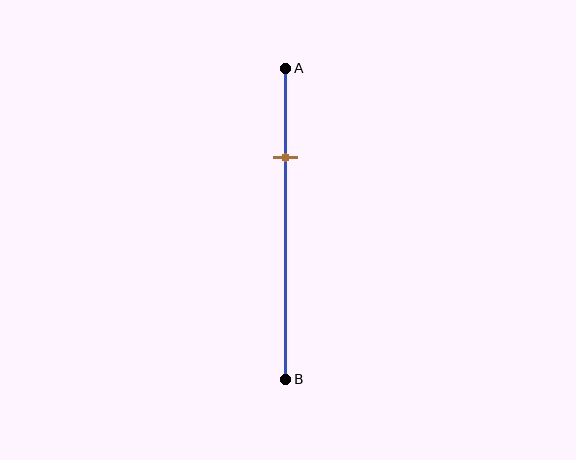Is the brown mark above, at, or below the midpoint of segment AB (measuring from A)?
The brown mark is above the midpoint of segment AB.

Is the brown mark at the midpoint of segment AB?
No, the mark is at about 30% from A, not at the 50% midpoint.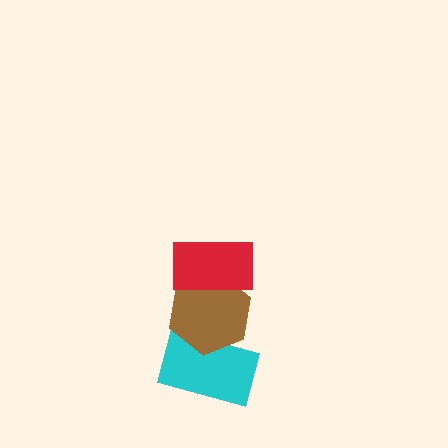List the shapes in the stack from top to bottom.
From top to bottom: the red rectangle, the brown hexagon, the cyan rectangle.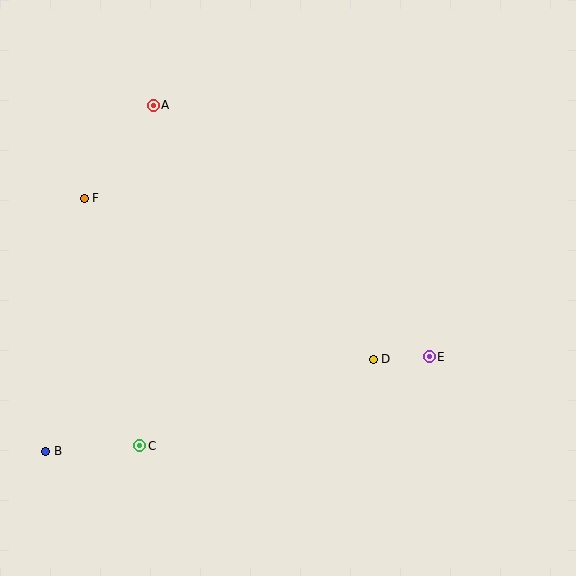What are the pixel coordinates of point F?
Point F is at (84, 198).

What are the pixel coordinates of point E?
Point E is at (429, 357).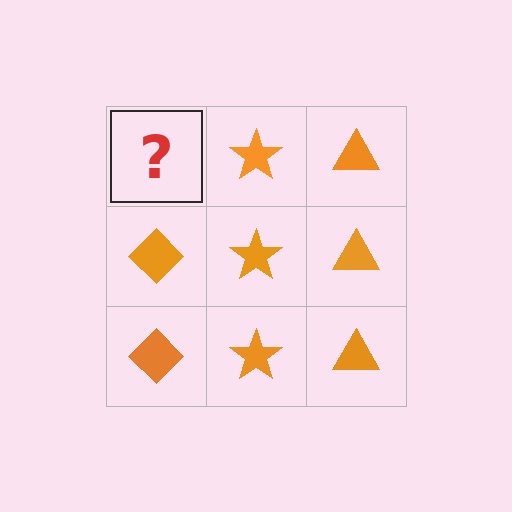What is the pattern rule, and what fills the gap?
The rule is that each column has a consistent shape. The gap should be filled with an orange diamond.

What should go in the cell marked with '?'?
The missing cell should contain an orange diamond.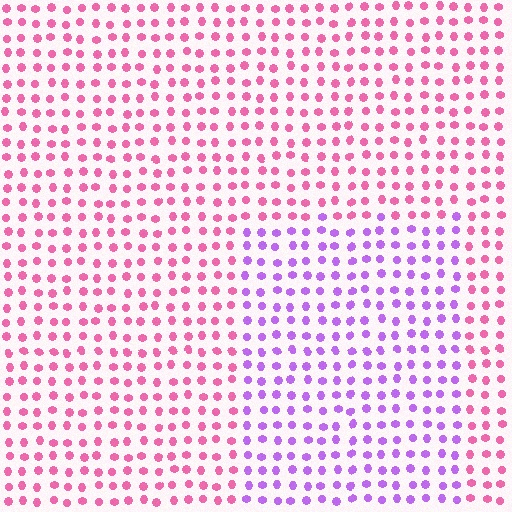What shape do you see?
I see a rectangle.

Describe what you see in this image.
The image is filled with small pink elements in a uniform arrangement. A rectangle-shaped region is visible where the elements are tinted to a slightly different hue, forming a subtle color boundary.